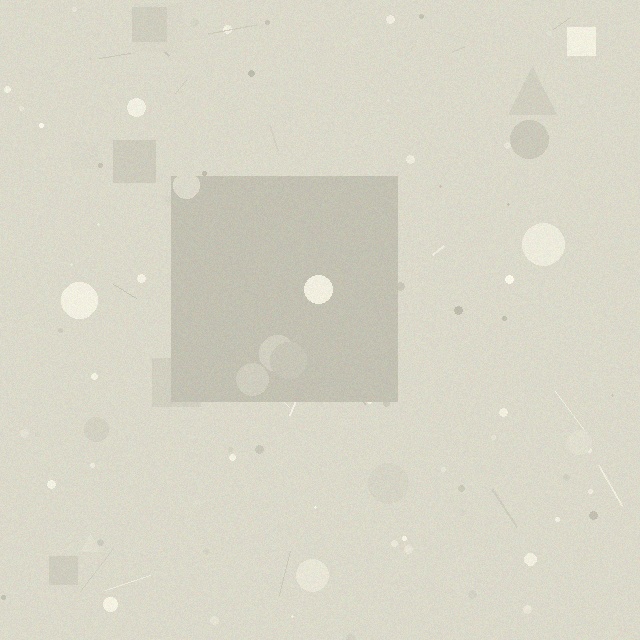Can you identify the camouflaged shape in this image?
The camouflaged shape is a square.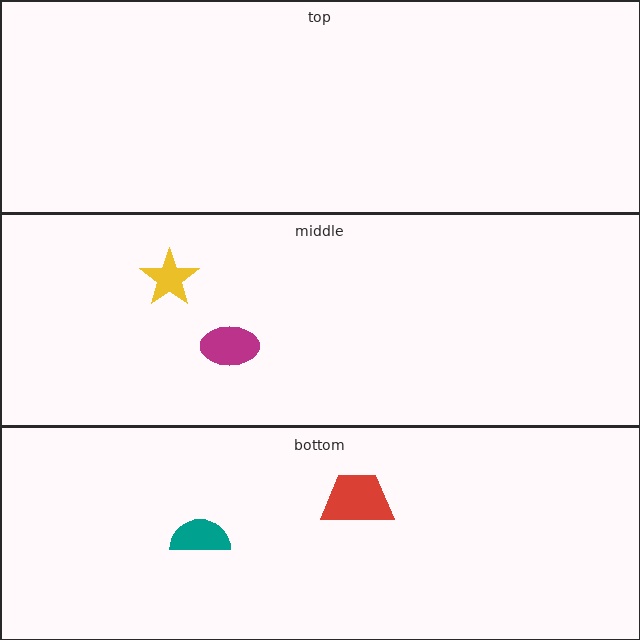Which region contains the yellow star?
The middle region.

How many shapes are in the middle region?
2.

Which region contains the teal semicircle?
The bottom region.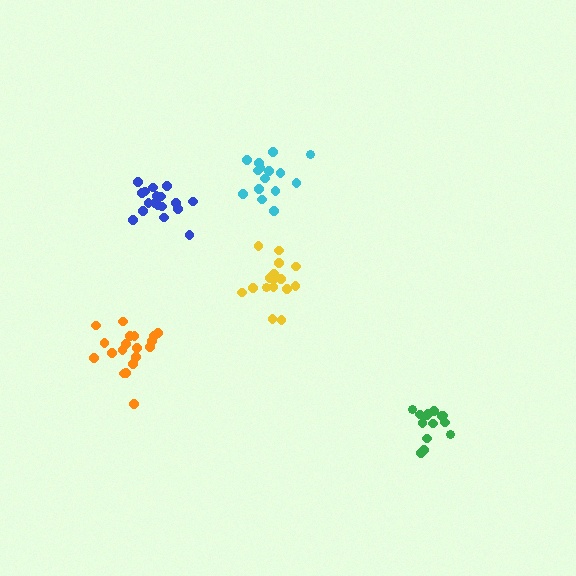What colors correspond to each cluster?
The clusters are colored: orange, green, blue, yellow, cyan.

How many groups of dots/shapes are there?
There are 5 groups.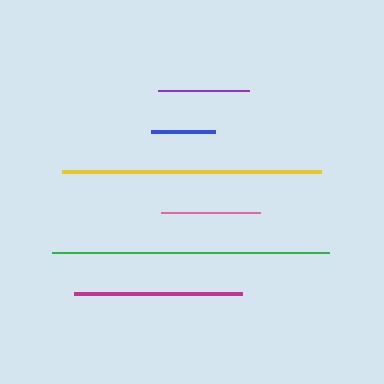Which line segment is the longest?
The green line is the longest at approximately 277 pixels.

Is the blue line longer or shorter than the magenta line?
The magenta line is longer than the blue line.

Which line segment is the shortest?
The blue line is the shortest at approximately 64 pixels.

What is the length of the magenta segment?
The magenta segment is approximately 168 pixels long.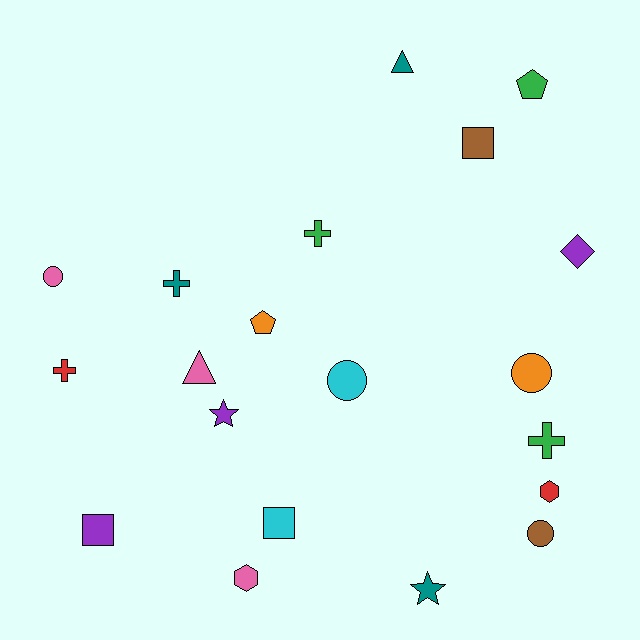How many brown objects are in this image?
There are 2 brown objects.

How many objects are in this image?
There are 20 objects.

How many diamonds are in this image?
There is 1 diamond.